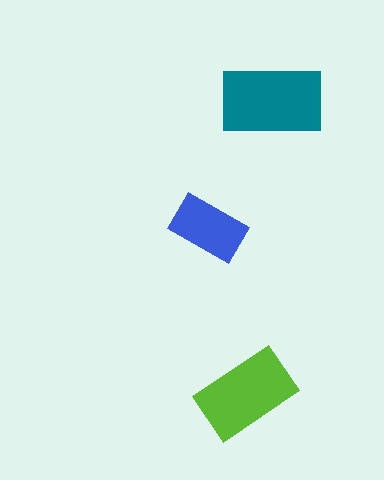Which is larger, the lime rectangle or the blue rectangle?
The lime one.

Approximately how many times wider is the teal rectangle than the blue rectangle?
About 1.5 times wider.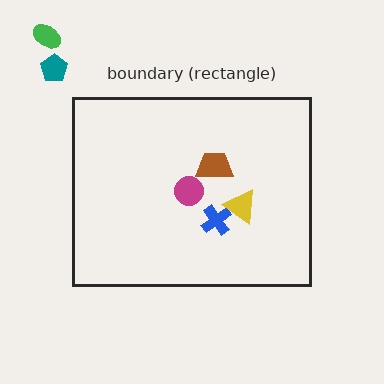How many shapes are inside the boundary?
4 inside, 2 outside.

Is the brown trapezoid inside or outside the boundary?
Inside.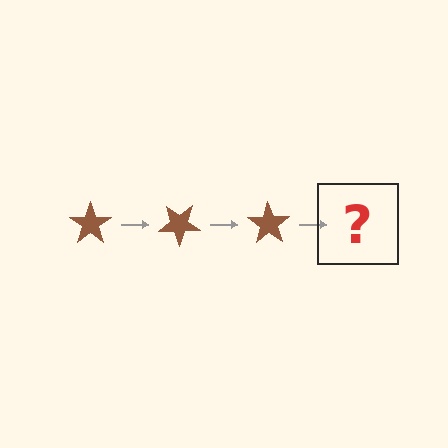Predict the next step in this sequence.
The next step is a brown star rotated 105 degrees.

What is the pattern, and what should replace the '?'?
The pattern is that the star rotates 35 degrees each step. The '?' should be a brown star rotated 105 degrees.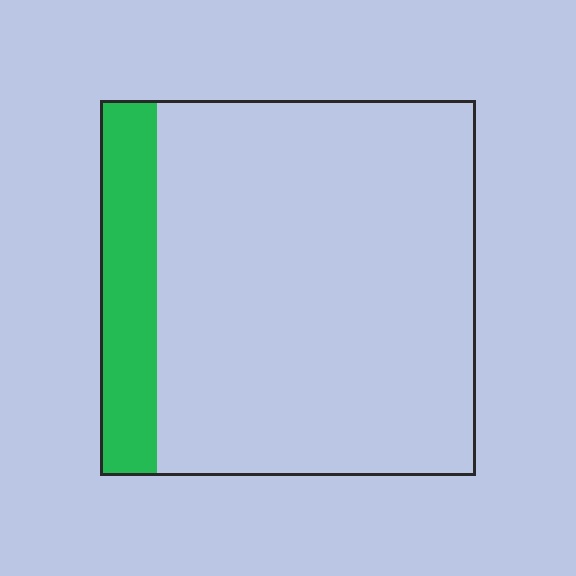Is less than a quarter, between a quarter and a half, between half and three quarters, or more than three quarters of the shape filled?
Less than a quarter.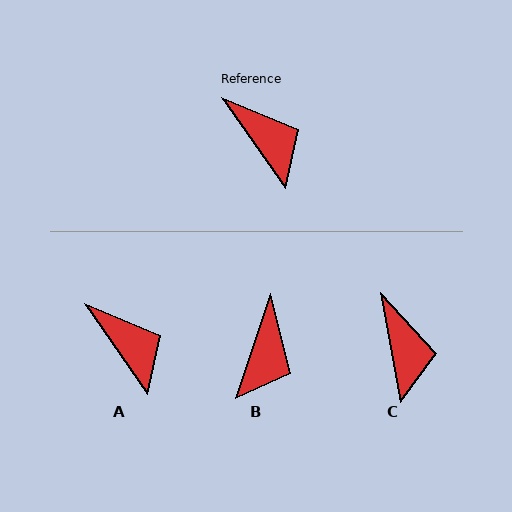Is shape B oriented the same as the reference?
No, it is off by about 53 degrees.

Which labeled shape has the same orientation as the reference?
A.